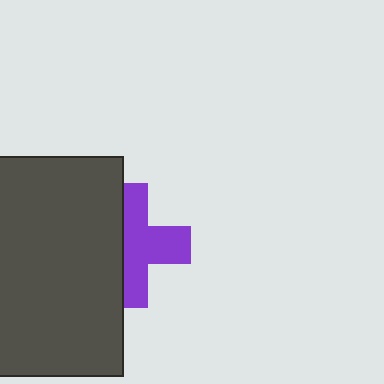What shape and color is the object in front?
The object in front is a dark gray rectangle.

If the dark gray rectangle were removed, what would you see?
You would see the complete purple cross.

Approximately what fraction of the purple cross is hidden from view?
Roughly 42% of the purple cross is hidden behind the dark gray rectangle.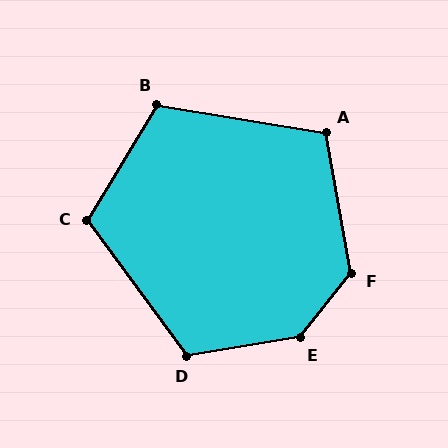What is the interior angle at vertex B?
Approximately 112 degrees (obtuse).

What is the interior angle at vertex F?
Approximately 131 degrees (obtuse).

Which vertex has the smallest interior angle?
A, at approximately 110 degrees.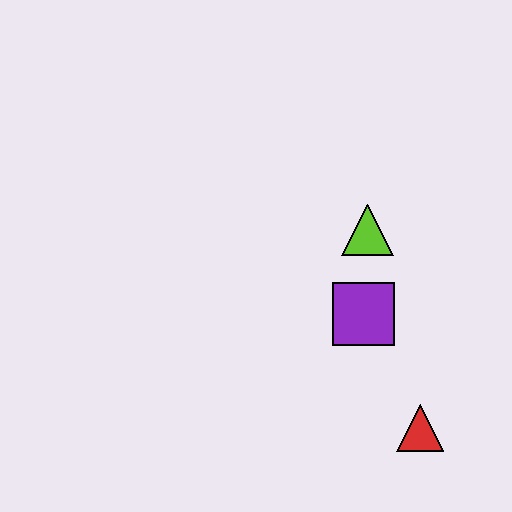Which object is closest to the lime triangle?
The purple square is closest to the lime triangle.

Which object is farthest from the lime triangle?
The red triangle is farthest from the lime triangle.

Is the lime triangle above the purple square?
Yes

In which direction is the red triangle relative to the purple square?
The red triangle is below the purple square.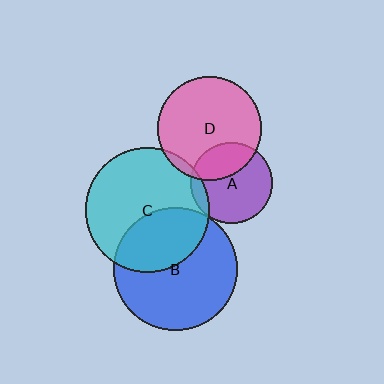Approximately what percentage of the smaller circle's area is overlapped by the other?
Approximately 30%.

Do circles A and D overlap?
Yes.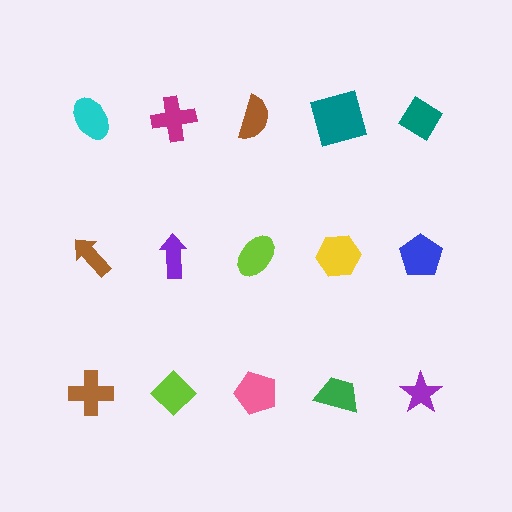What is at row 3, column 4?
A green trapezoid.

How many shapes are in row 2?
5 shapes.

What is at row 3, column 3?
A pink pentagon.